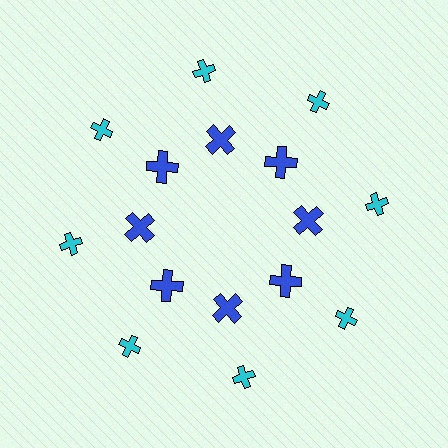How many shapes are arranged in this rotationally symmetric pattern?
There are 16 shapes, arranged in 8 groups of 2.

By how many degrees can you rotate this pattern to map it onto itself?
The pattern maps onto itself every 45 degrees of rotation.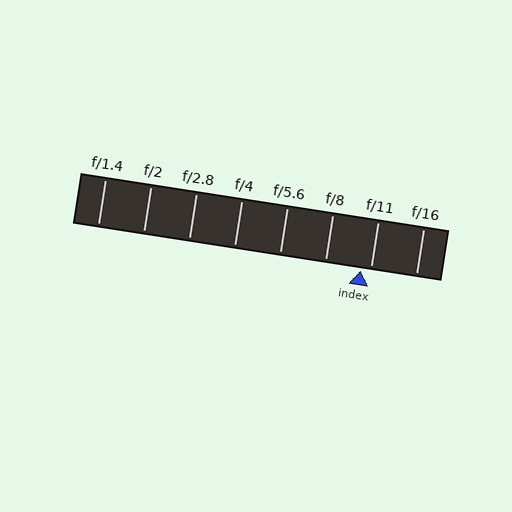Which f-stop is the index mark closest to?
The index mark is closest to f/11.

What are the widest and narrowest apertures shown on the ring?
The widest aperture shown is f/1.4 and the narrowest is f/16.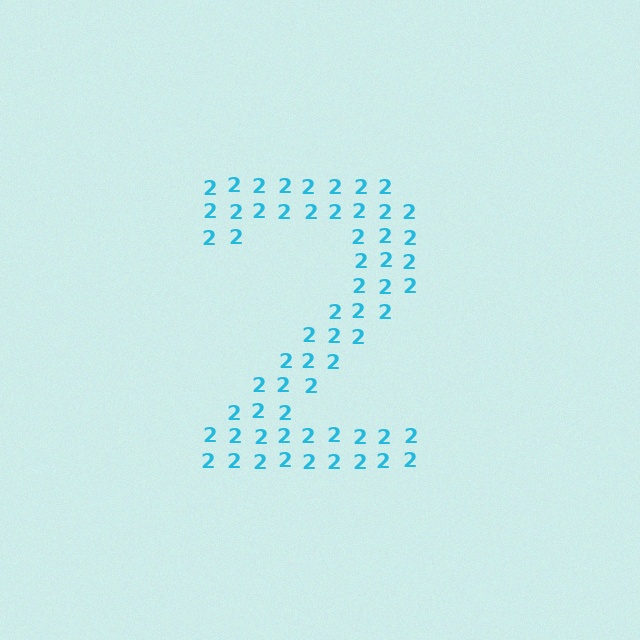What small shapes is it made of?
It is made of small digit 2's.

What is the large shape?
The large shape is the digit 2.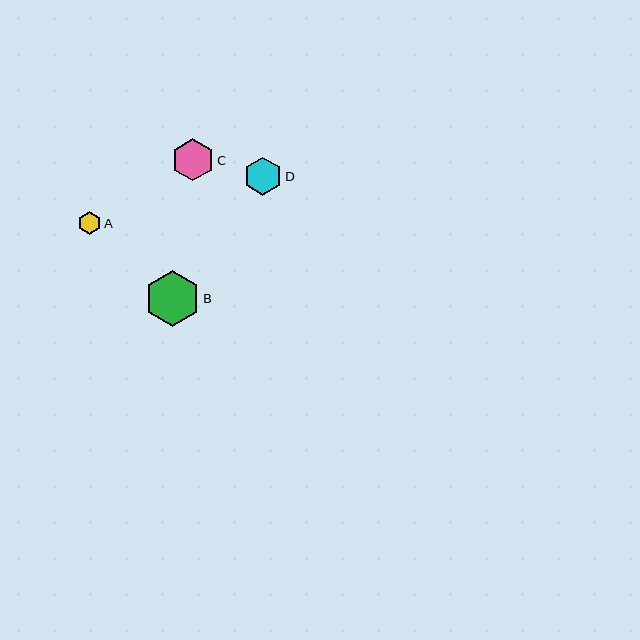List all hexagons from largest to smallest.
From largest to smallest: B, C, D, A.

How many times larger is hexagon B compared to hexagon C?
Hexagon B is approximately 1.3 times the size of hexagon C.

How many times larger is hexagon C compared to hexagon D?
Hexagon C is approximately 1.1 times the size of hexagon D.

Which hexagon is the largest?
Hexagon B is the largest with a size of approximately 56 pixels.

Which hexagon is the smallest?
Hexagon A is the smallest with a size of approximately 23 pixels.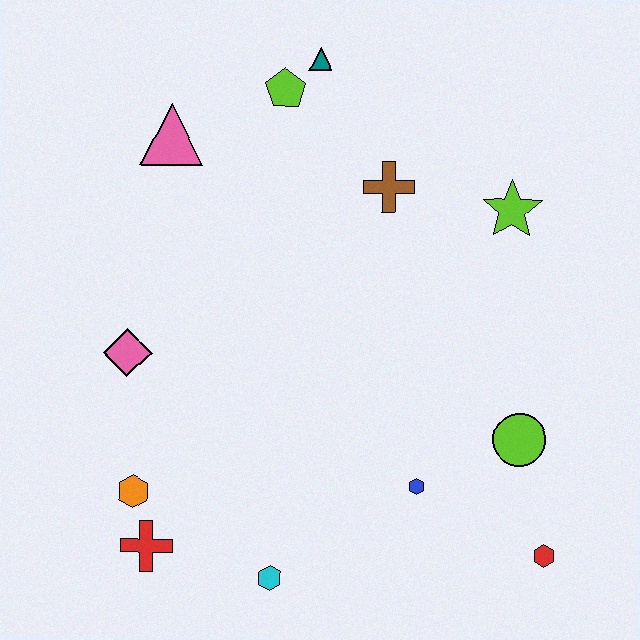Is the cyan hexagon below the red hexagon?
Yes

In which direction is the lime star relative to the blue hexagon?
The lime star is above the blue hexagon.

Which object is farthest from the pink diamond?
The red hexagon is farthest from the pink diamond.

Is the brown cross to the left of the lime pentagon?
No